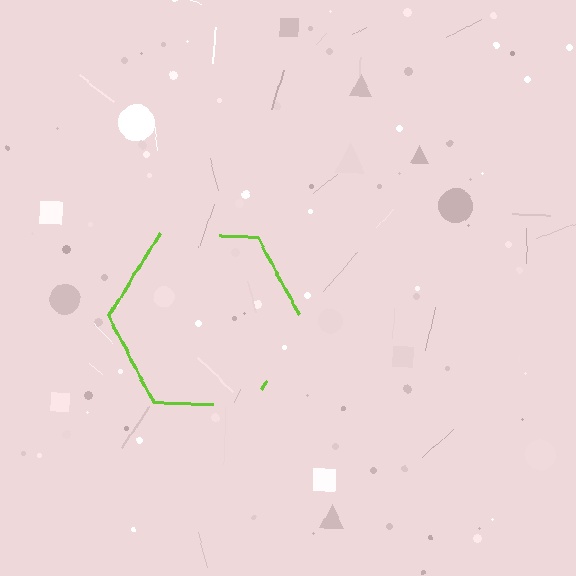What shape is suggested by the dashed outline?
The dashed outline suggests a hexagon.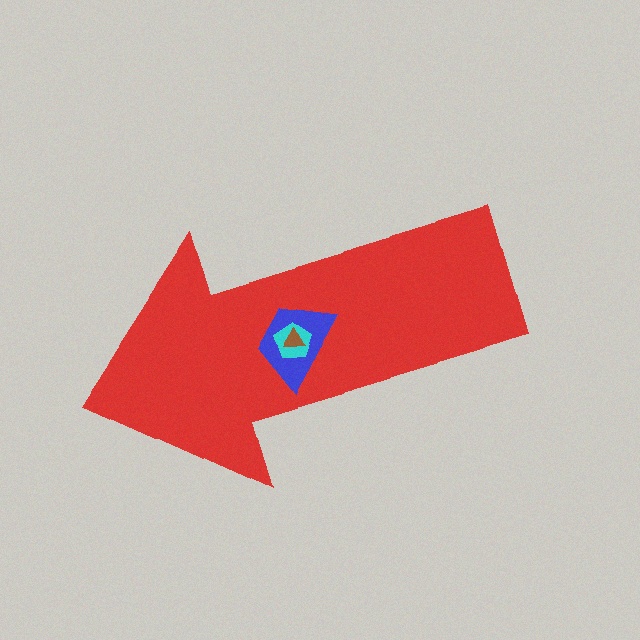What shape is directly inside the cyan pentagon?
The brown triangle.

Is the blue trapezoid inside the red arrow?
Yes.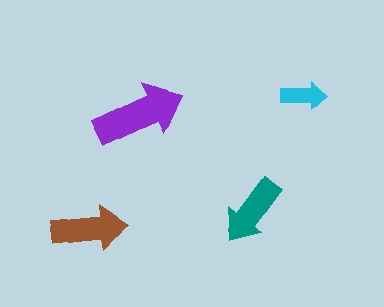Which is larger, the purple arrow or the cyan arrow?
The purple one.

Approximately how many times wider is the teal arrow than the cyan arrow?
About 1.5 times wider.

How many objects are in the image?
There are 4 objects in the image.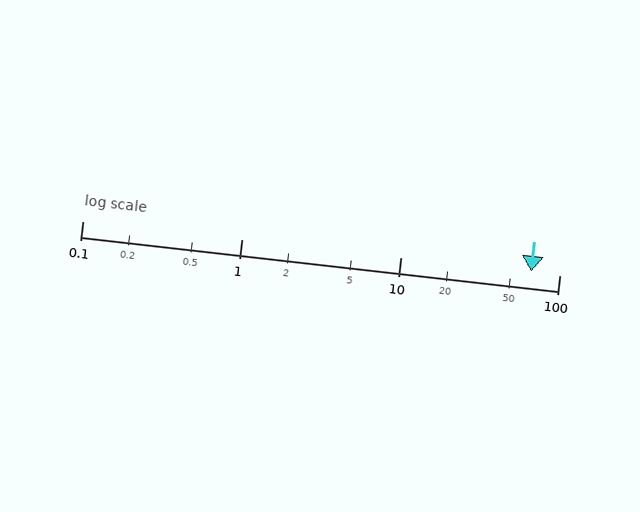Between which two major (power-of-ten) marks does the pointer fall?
The pointer is between 10 and 100.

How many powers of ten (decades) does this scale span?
The scale spans 3 decades, from 0.1 to 100.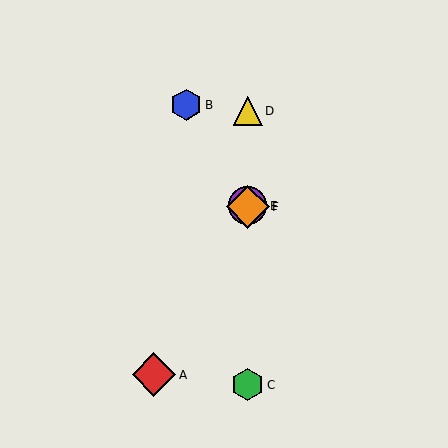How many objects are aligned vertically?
4 objects (C, D, E, F) are aligned vertically.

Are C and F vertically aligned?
Yes, both are at x≈248.